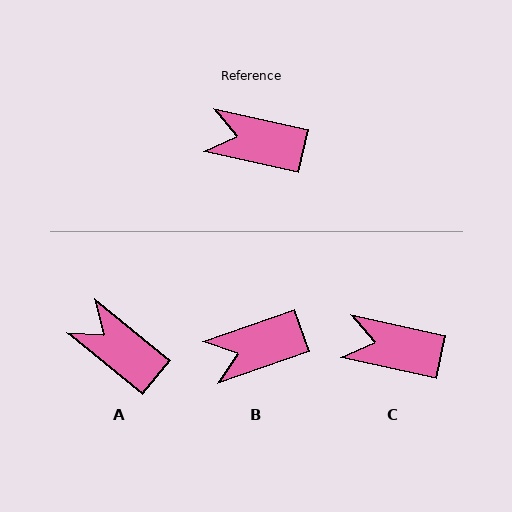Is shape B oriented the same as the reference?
No, it is off by about 32 degrees.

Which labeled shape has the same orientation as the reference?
C.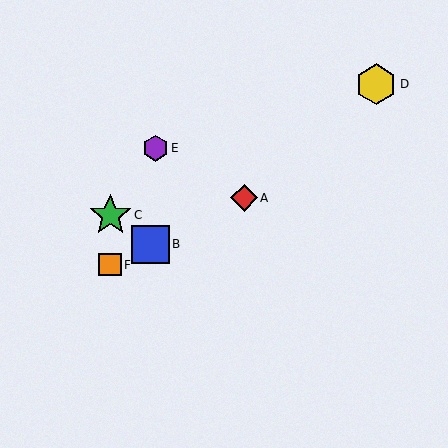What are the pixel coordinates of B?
Object B is at (150, 244).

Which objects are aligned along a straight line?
Objects A, B, F are aligned along a straight line.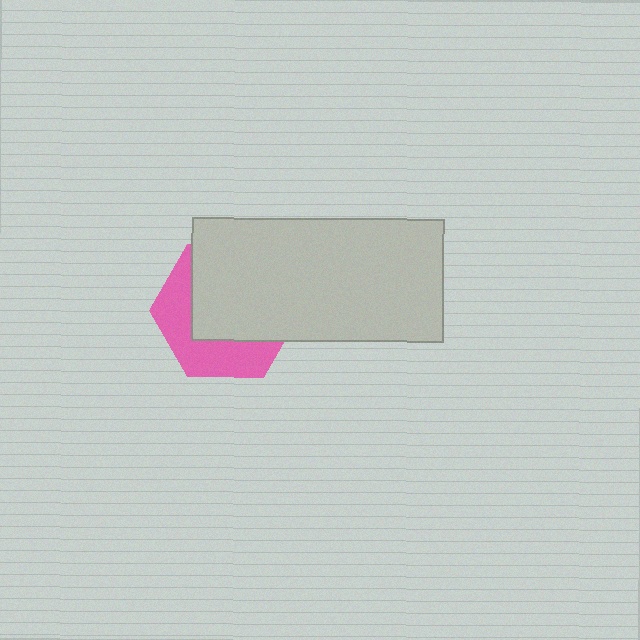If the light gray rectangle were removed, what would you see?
You would see the complete pink hexagon.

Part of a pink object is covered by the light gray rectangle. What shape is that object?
It is a hexagon.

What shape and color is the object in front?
The object in front is a light gray rectangle.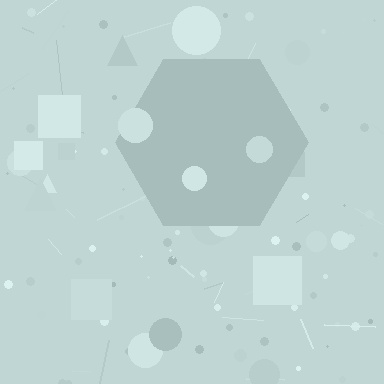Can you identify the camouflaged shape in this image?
The camouflaged shape is a hexagon.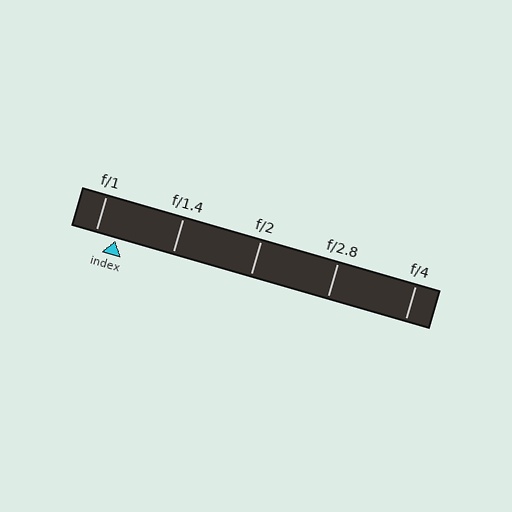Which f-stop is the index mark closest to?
The index mark is closest to f/1.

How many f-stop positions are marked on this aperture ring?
There are 5 f-stop positions marked.